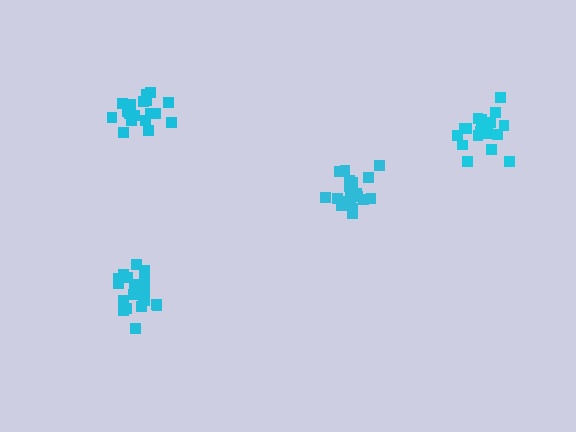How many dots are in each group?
Group 1: 18 dots, Group 2: 20 dots, Group 3: 19 dots, Group 4: 18 dots (75 total).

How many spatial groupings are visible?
There are 4 spatial groupings.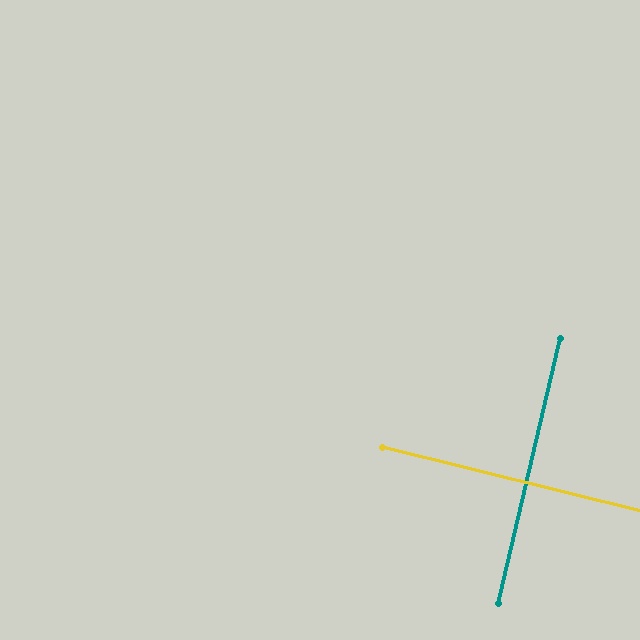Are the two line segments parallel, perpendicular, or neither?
Perpendicular — they meet at approximately 89°.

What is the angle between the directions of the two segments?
Approximately 89 degrees.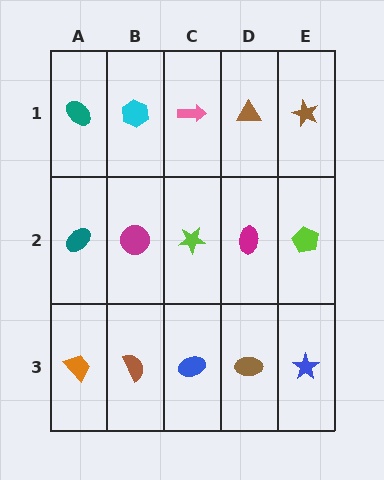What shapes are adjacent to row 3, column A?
A teal ellipse (row 2, column A), a brown semicircle (row 3, column B).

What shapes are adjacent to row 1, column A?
A teal ellipse (row 2, column A), a cyan hexagon (row 1, column B).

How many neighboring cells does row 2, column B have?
4.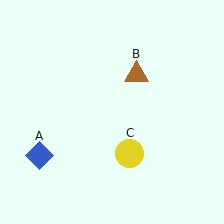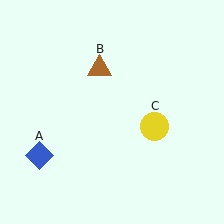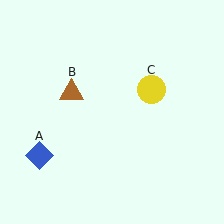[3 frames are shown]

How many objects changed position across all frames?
2 objects changed position: brown triangle (object B), yellow circle (object C).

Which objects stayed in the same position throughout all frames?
Blue diamond (object A) remained stationary.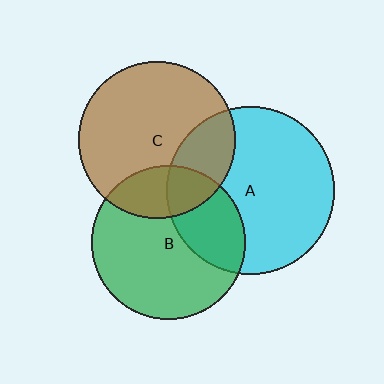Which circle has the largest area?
Circle A (cyan).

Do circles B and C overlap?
Yes.